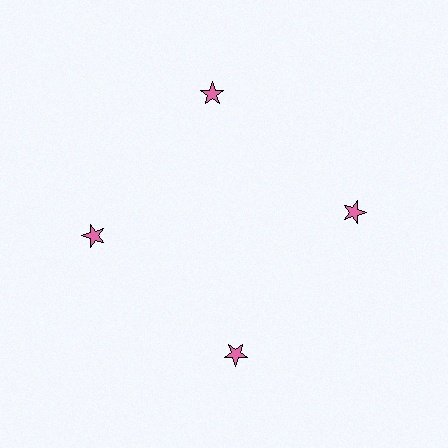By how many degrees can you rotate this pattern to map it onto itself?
The pattern maps onto itself every 90 degrees of rotation.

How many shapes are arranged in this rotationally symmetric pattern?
There are 4 shapes, arranged in 4 groups of 1.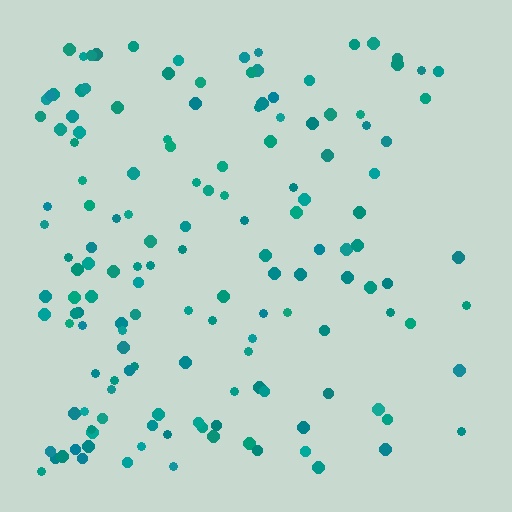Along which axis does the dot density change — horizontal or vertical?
Horizontal.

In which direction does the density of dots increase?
From right to left, with the left side densest.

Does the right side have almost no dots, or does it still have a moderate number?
Still a moderate number, just noticeably fewer than the left.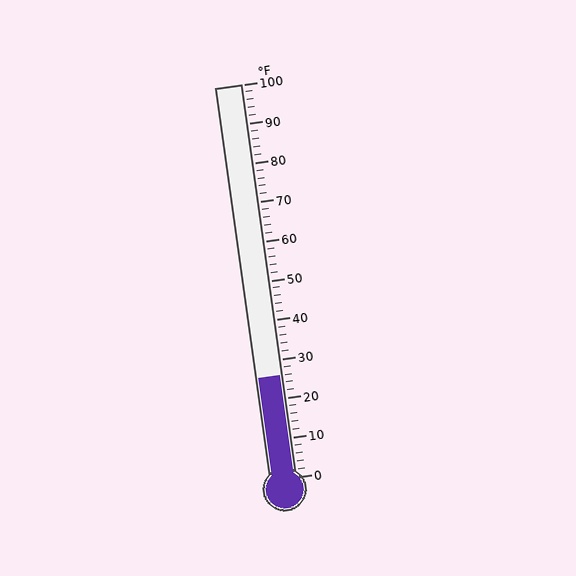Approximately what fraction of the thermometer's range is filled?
The thermometer is filled to approximately 25% of its range.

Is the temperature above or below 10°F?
The temperature is above 10°F.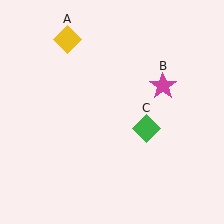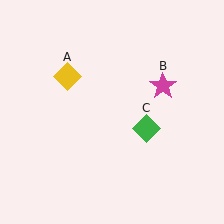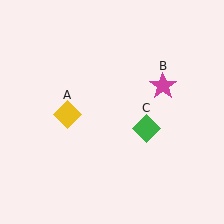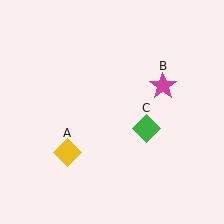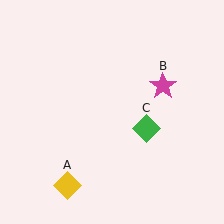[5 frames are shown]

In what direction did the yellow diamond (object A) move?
The yellow diamond (object A) moved down.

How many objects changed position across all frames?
1 object changed position: yellow diamond (object A).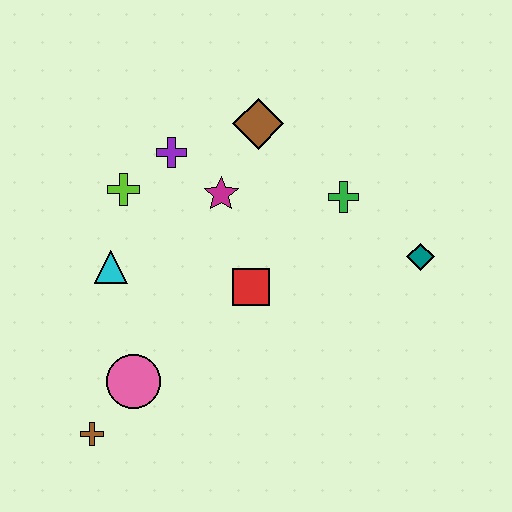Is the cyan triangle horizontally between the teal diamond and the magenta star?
No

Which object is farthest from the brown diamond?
The brown cross is farthest from the brown diamond.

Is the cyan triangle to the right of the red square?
No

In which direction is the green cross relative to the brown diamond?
The green cross is to the right of the brown diamond.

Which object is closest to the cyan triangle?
The lime cross is closest to the cyan triangle.